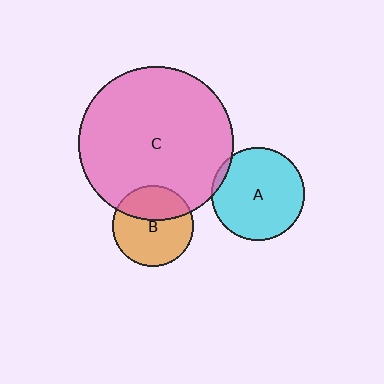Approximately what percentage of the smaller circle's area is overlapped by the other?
Approximately 35%.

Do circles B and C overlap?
Yes.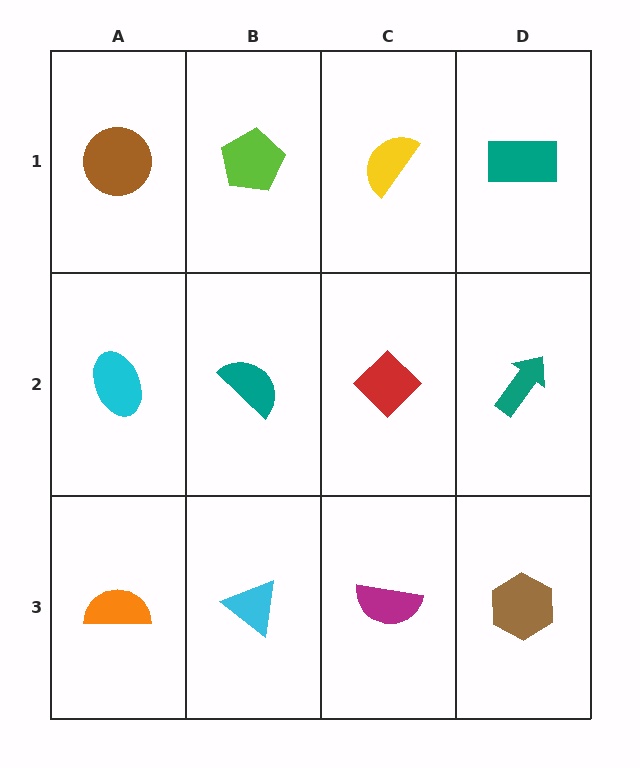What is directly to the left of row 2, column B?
A cyan ellipse.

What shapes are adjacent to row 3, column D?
A teal arrow (row 2, column D), a magenta semicircle (row 3, column C).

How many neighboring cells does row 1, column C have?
3.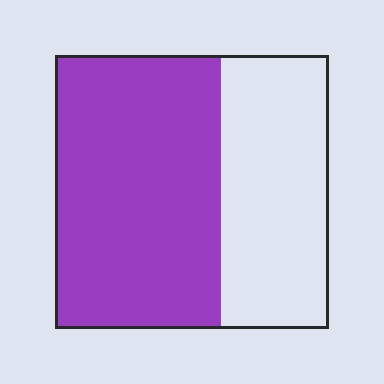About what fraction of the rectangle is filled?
About three fifths (3/5).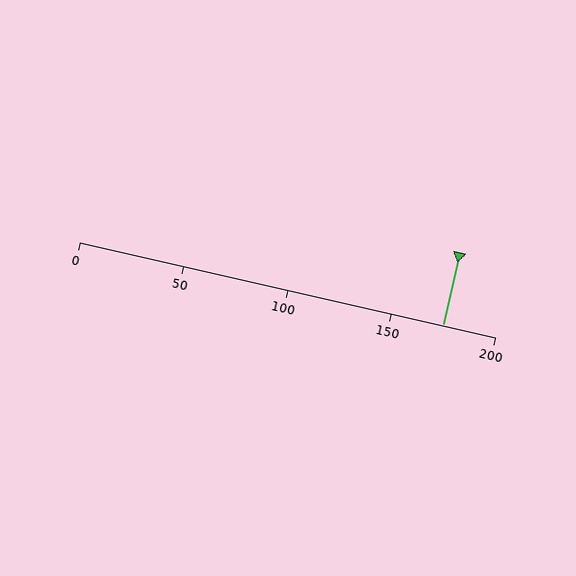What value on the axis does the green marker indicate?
The marker indicates approximately 175.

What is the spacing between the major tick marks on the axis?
The major ticks are spaced 50 apart.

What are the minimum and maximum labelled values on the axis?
The axis runs from 0 to 200.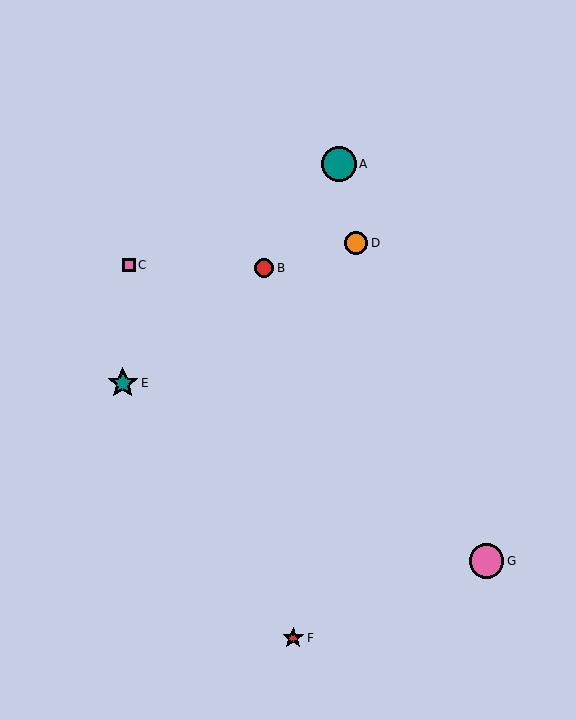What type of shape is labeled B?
Shape B is a red circle.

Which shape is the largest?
The teal circle (labeled A) is the largest.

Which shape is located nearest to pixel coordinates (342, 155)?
The teal circle (labeled A) at (339, 164) is nearest to that location.